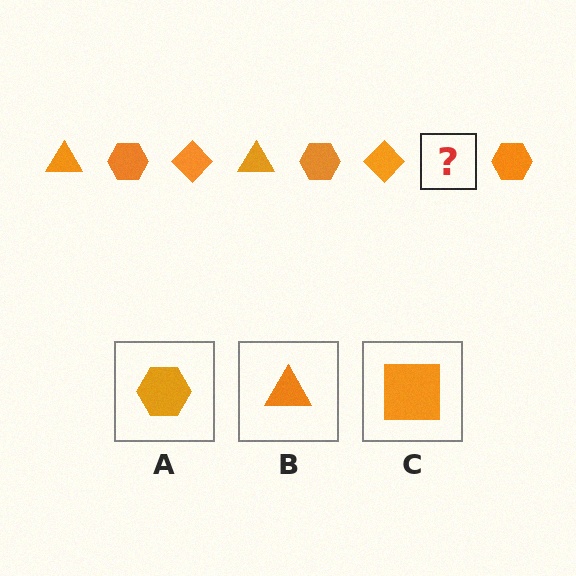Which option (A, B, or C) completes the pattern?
B.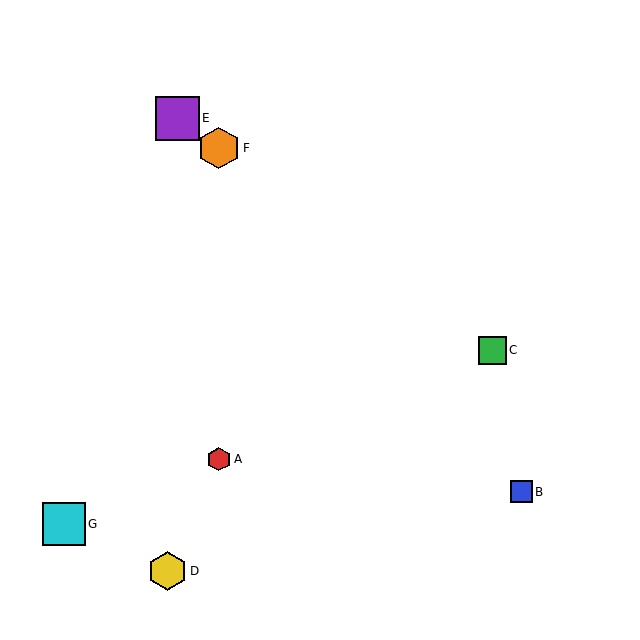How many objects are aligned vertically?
2 objects (A, F) are aligned vertically.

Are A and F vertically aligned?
Yes, both are at x≈219.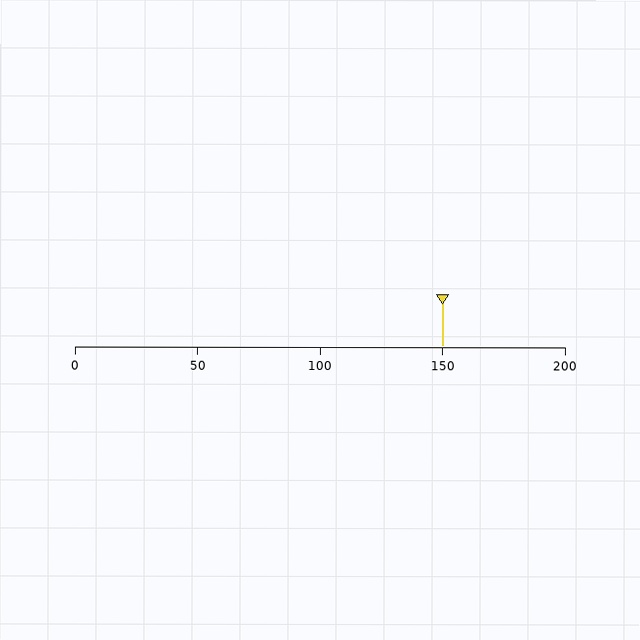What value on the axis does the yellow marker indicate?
The marker indicates approximately 150.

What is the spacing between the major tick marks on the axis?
The major ticks are spaced 50 apart.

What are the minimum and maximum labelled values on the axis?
The axis runs from 0 to 200.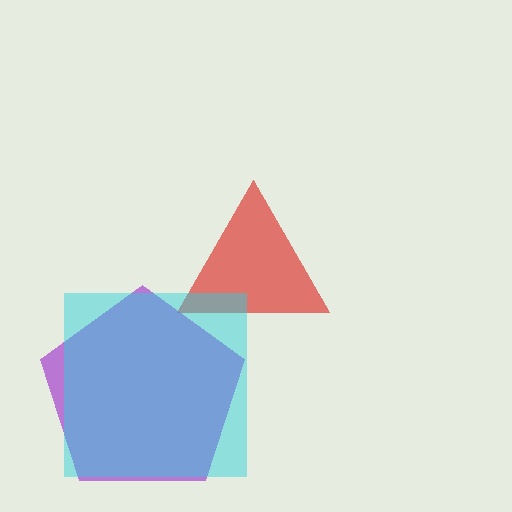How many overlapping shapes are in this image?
There are 3 overlapping shapes in the image.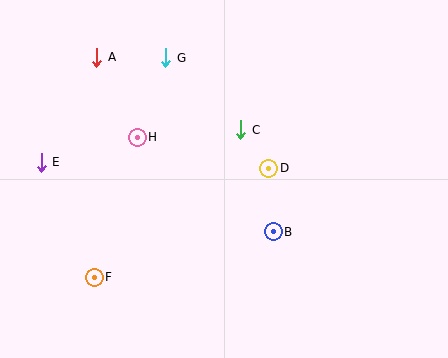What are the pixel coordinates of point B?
Point B is at (273, 232).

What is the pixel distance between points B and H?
The distance between B and H is 166 pixels.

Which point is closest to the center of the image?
Point D at (269, 168) is closest to the center.